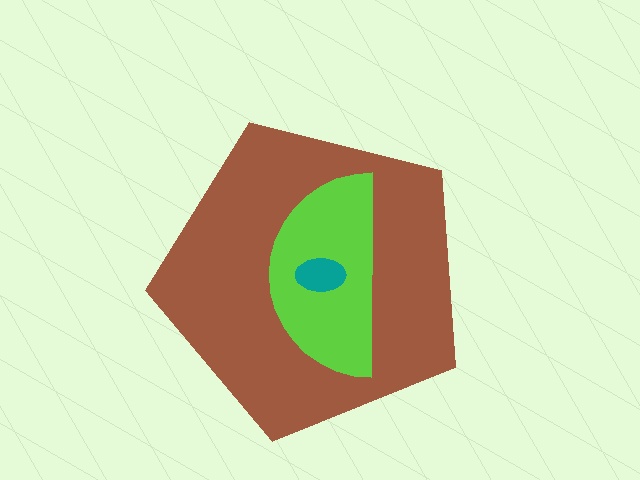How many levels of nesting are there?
3.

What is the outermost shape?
The brown pentagon.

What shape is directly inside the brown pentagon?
The lime semicircle.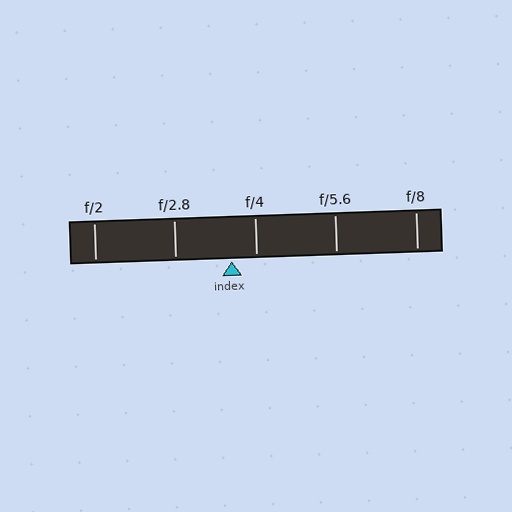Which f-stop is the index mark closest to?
The index mark is closest to f/4.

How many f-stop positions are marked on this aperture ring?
There are 5 f-stop positions marked.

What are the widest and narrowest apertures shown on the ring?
The widest aperture shown is f/2 and the narrowest is f/8.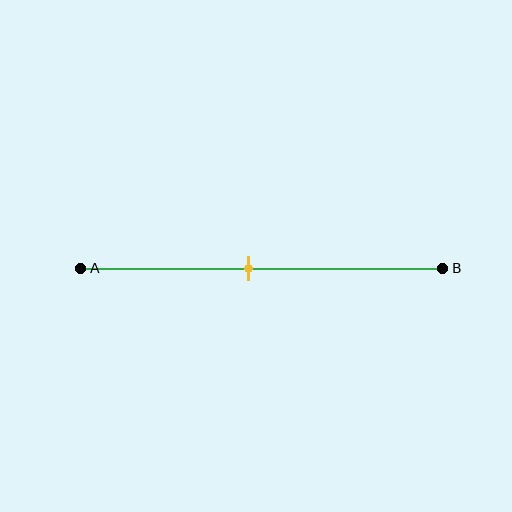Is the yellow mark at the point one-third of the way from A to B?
No, the mark is at about 45% from A, not at the 33% one-third point.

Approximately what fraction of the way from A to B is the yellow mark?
The yellow mark is approximately 45% of the way from A to B.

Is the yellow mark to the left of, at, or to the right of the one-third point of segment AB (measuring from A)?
The yellow mark is to the right of the one-third point of segment AB.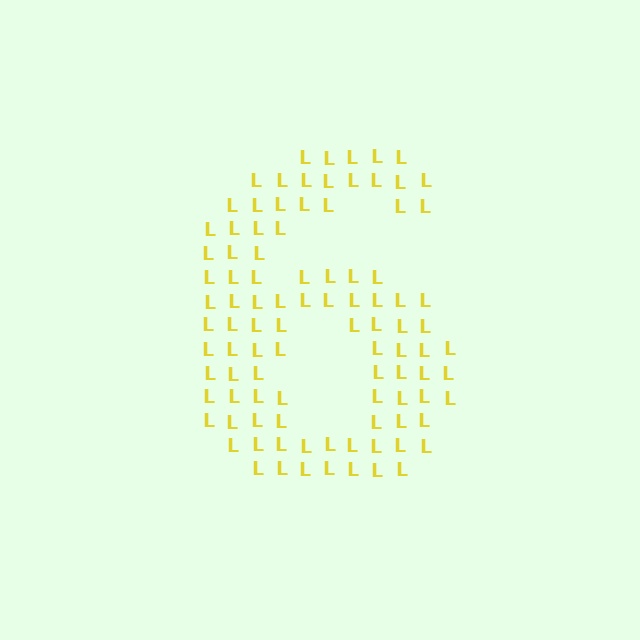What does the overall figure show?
The overall figure shows the digit 6.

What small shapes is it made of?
It is made of small letter L's.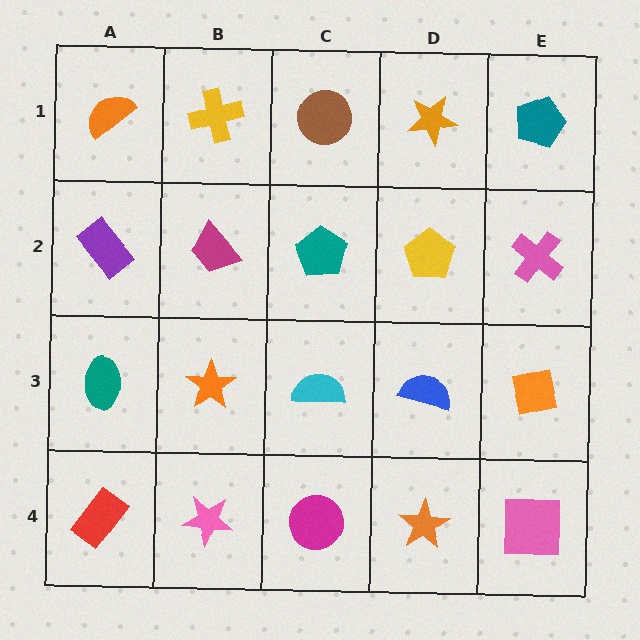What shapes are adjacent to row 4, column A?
A teal ellipse (row 3, column A), a pink star (row 4, column B).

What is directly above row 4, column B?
An orange star.